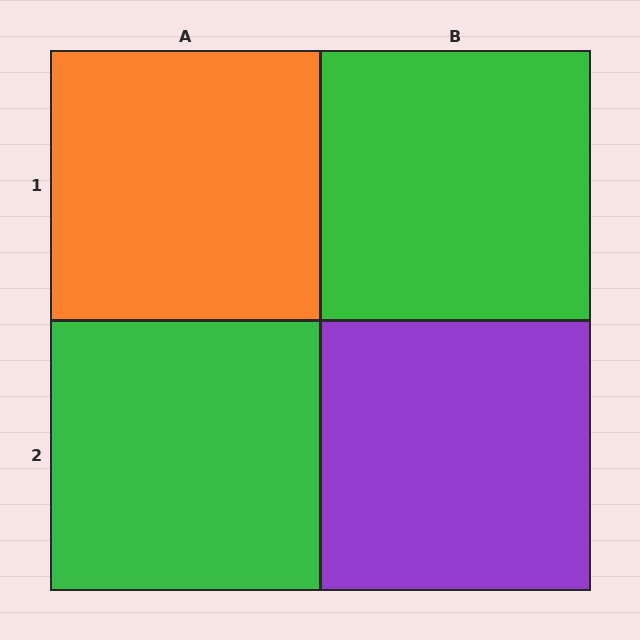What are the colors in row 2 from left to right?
Green, purple.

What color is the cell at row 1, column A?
Orange.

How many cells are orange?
1 cell is orange.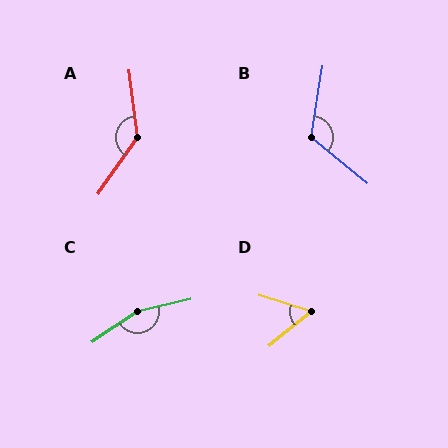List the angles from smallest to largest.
D (56°), B (120°), A (138°), C (159°).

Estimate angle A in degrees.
Approximately 138 degrees.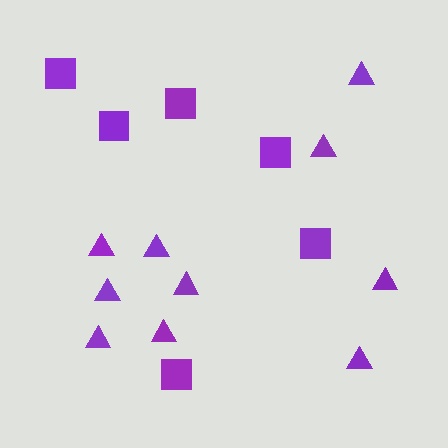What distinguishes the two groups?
There are 2 groups: one group of triangles (10) and one group of squares (6).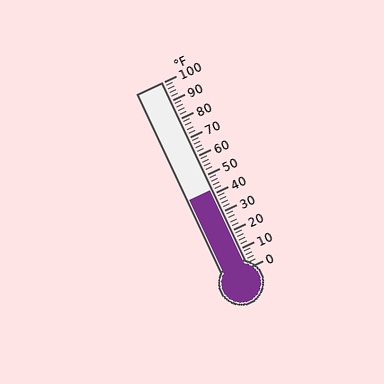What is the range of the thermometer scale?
The thermometer scale ranges from 0°F to 100°F.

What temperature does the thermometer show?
The thermometer shows approximately 42°F.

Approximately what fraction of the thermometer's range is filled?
The thermometer is filled to approximately 40% of its range.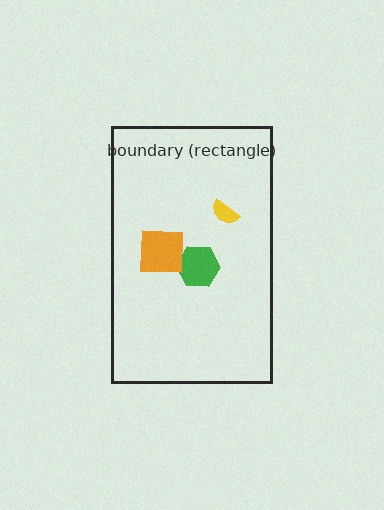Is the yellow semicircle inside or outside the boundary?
Inside.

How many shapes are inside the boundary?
3 inside, 0 outside.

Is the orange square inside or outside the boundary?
Inside.